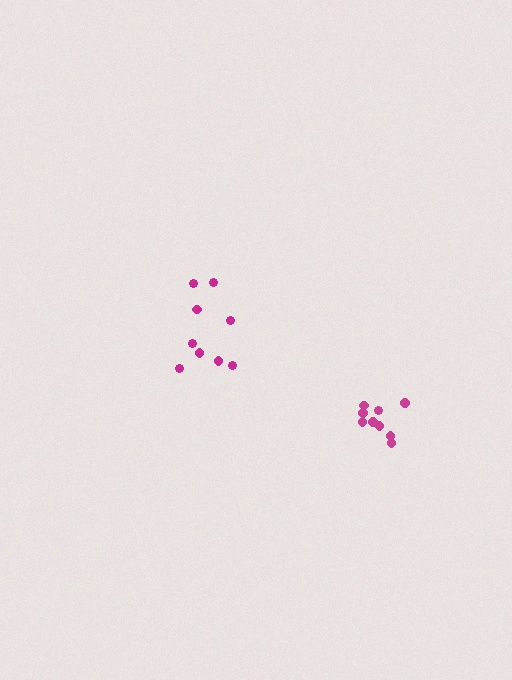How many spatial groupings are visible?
There are 2 spatial groupings.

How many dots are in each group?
Group 1: 9 dots, Group 2: 9 dots (18 total).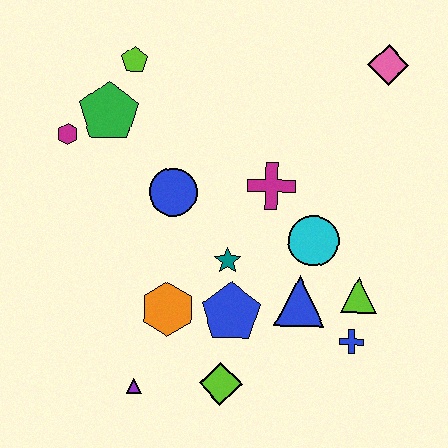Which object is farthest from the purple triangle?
The pink diamond is farthest from the purple triangle.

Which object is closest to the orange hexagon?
The blue pentagon is closest to the orange hexagon.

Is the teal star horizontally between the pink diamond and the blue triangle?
No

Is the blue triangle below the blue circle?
Yes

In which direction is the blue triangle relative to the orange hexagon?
The blue triangle is to the right of the orange hexagon.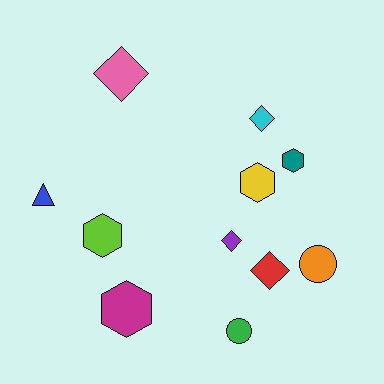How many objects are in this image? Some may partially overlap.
There are 11 objects.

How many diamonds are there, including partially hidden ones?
There are 4 diamonds.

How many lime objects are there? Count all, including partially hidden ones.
There is 1 lime object.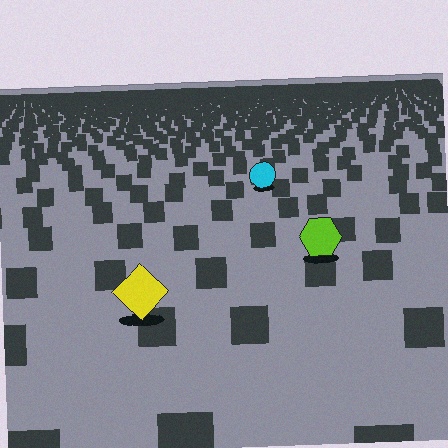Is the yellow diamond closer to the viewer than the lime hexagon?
Yes. The yellow diamond is closer — you can tell from the texture gradient: the ground texture is coarser near it.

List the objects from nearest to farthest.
From nearest to farthest: the yellow diamond, the lime hexagon, the cyan circle.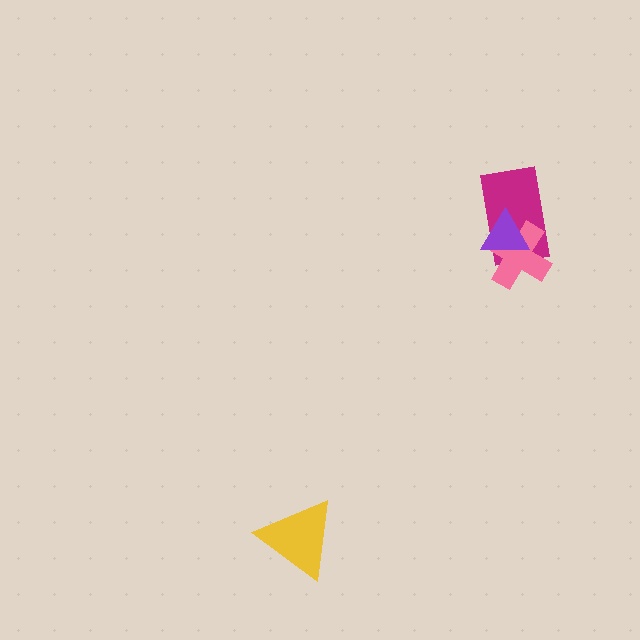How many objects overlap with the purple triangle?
2 objects overlap with the purple triangle.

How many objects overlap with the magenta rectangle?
2 objects overlap with the magenta rectangle.